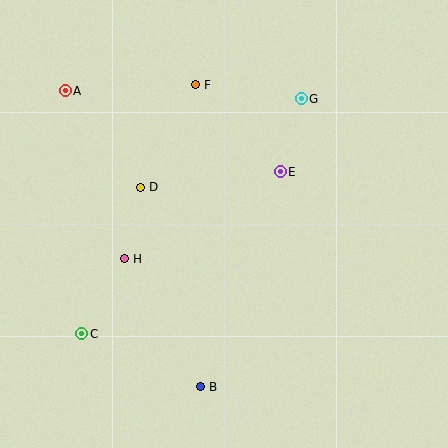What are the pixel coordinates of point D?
Point D is at (141, 187).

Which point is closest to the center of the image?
Point E at (280, 172) is closest to the center.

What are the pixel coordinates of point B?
Point B is at (201, 387).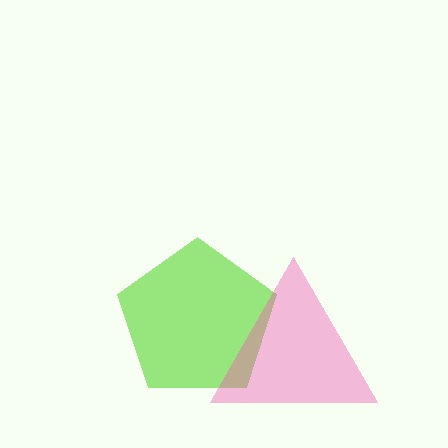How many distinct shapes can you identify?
There are 2 distinct shapes: a lime pentagon, a pink triangle.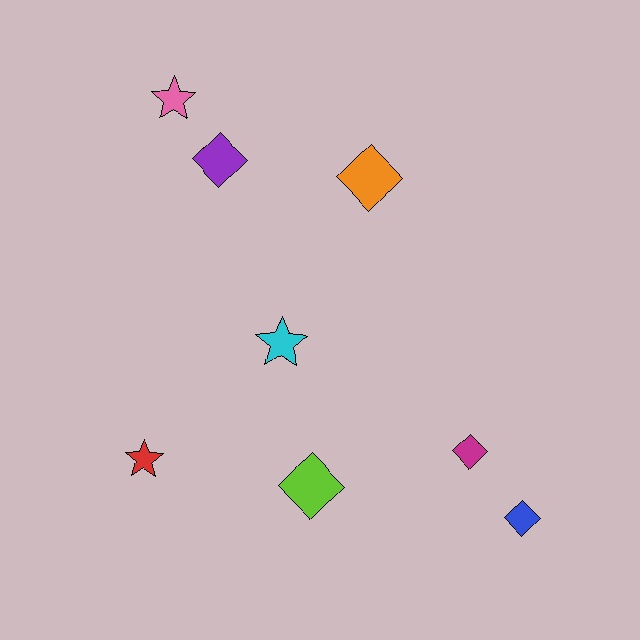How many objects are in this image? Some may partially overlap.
There are 8 objects.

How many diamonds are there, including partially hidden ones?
There are 5 diamonds.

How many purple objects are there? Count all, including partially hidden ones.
There is 1 purple object.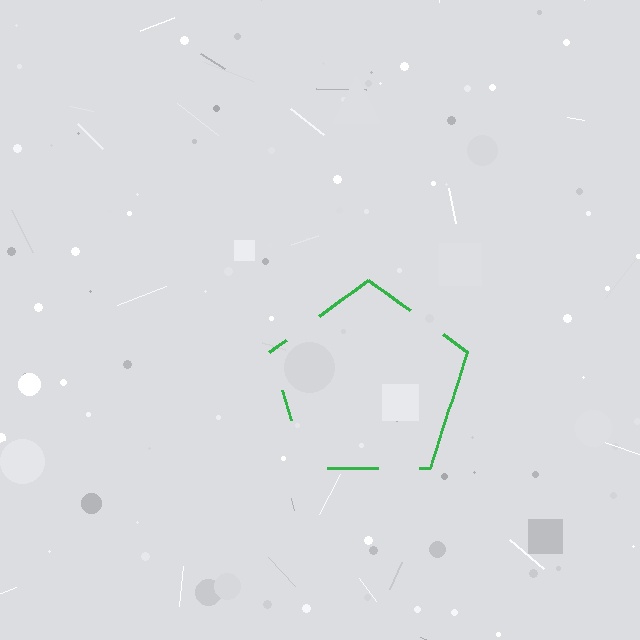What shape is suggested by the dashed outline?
The dashed outline suggests a pentagon.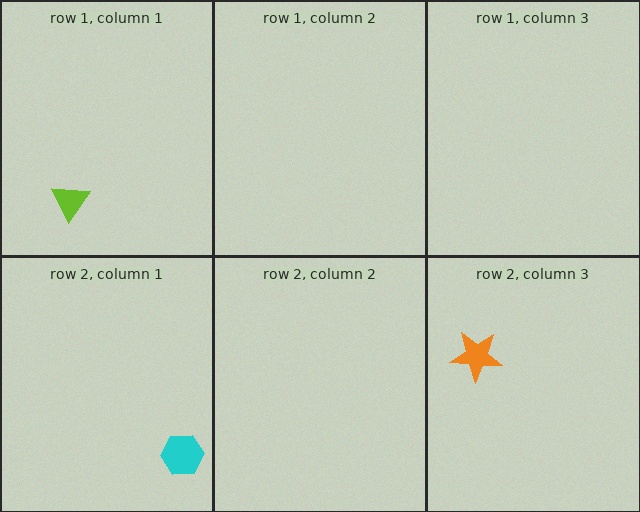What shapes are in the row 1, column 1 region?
The lime triangle.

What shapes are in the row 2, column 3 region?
The orange star.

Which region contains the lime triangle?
The row 1, column 1 region.